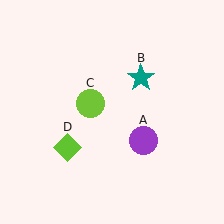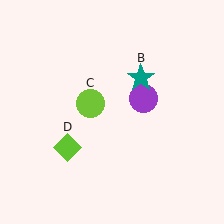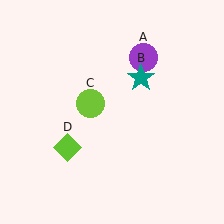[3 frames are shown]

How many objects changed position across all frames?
1 object changed position: purple circle (object A).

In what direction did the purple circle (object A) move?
The purple circle (object A) moved up.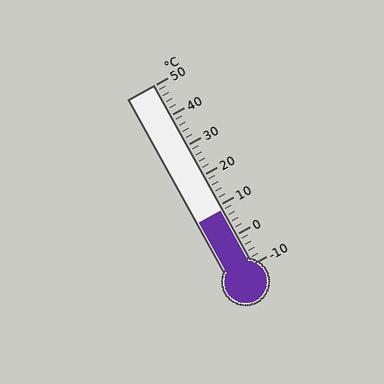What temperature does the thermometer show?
The thermometer shows approximately 8°C.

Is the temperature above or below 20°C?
The temperature is below 20°C.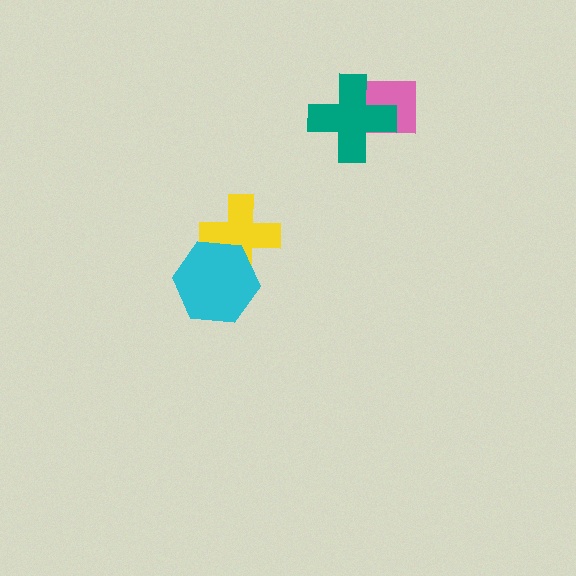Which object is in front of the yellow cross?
The cyan hexagon is in front of the yellow cross.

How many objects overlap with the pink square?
1 object overlaps with the pink square.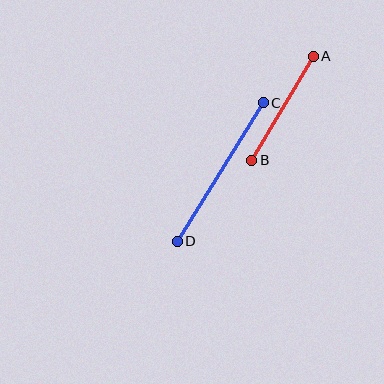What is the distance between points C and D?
The distance is approximately 163 pixels.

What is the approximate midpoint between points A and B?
The midpoint is at approximately (282, 108) pixels.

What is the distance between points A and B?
The distance is approximately 121 pixels.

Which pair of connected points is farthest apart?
Points C and D are farthest apart.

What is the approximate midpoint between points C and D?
The midpoint is at approximately (220, 172) pixels.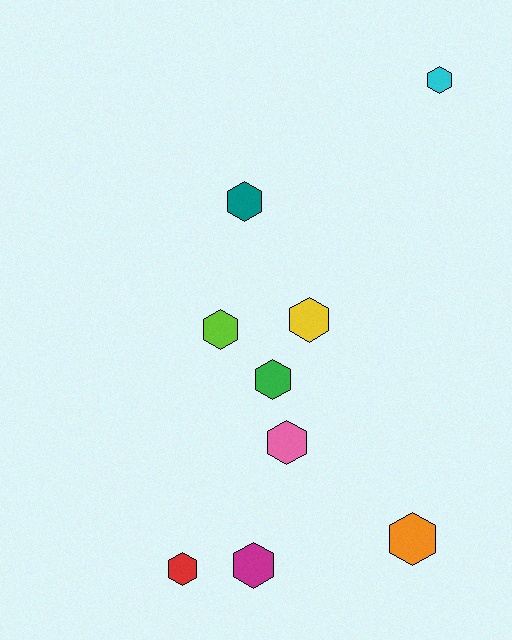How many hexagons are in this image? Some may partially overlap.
There are 9 hexagons.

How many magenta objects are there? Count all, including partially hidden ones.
There is 1 magenta object.